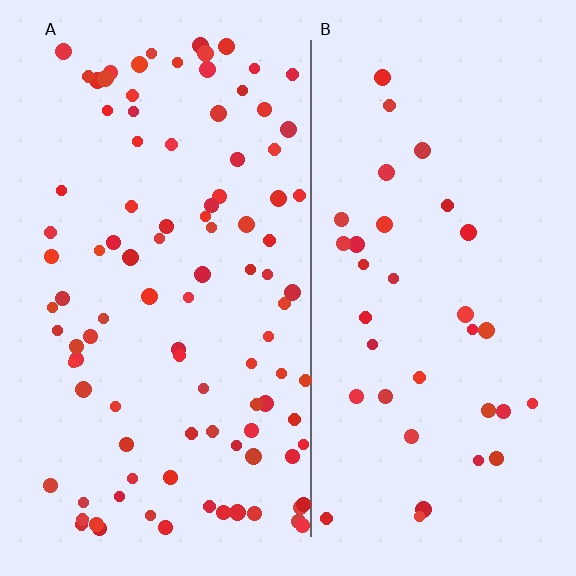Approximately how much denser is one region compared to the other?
Approximately 2.8× — region A over region B.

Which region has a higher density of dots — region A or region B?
A (the left).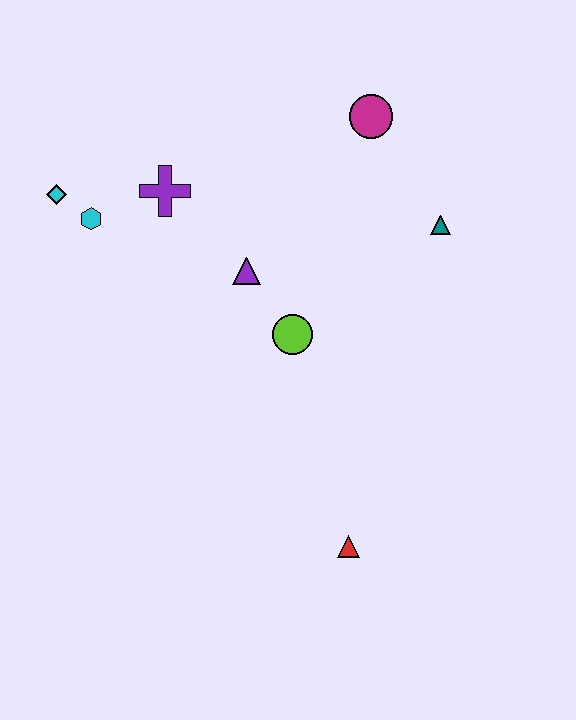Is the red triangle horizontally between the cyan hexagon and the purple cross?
No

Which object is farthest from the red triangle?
The cyan diamond is farthest from the red triangle.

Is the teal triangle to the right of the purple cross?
Yes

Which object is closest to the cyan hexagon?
The cyan diamond is closest to the cyan hexagon.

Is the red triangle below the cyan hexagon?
Yes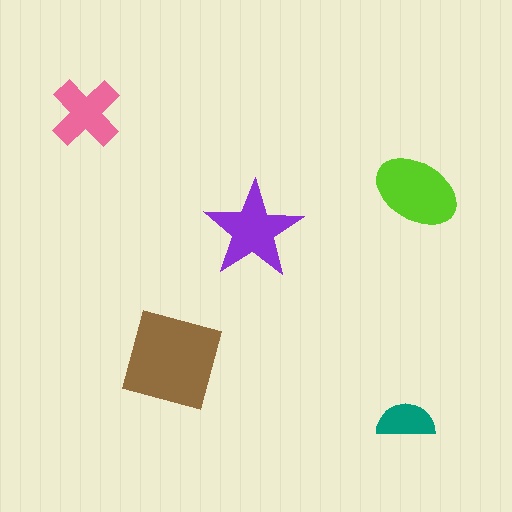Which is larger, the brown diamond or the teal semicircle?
The brown diamond.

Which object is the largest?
The brown diamond.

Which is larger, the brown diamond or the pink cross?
The brown diamond.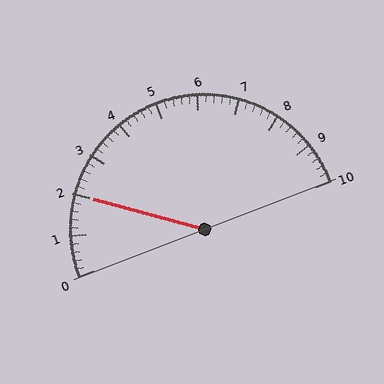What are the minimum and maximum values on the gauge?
The gauge ranges from 0 to 10.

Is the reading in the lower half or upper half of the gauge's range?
The reading is in the lower half of the range (0 to 10).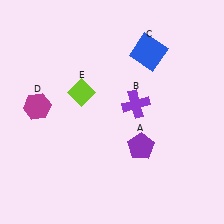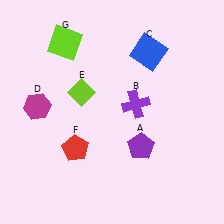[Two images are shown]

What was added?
A red pentagon (F), a lime square (G) were added in Image 2.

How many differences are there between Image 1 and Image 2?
There are 2 differences between the two images.